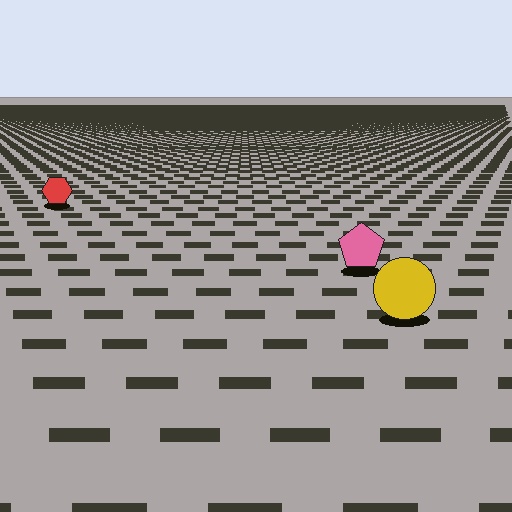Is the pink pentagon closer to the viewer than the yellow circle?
No. The yellow circle is closer — you can tell from the texture gradient: the ground texture is coarser near it.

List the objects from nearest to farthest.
From nearest to farthest: the yellow circle, the pink pentagon, the red hexagon.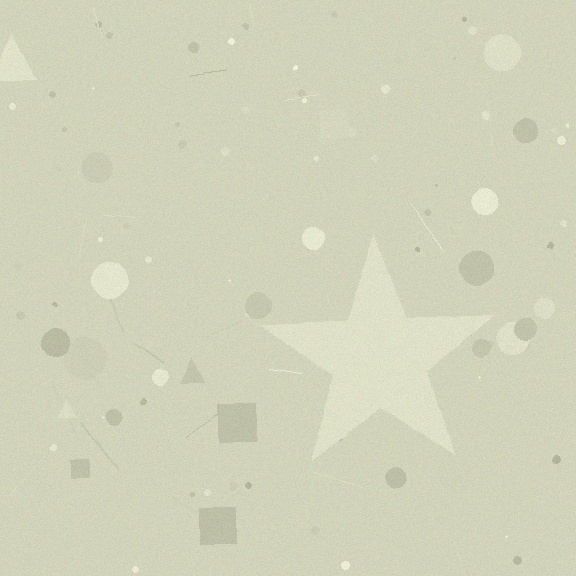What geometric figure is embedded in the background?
A star is embedded in the background.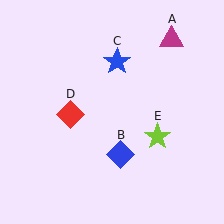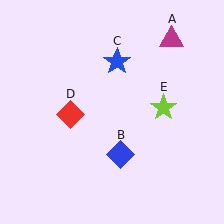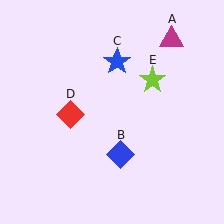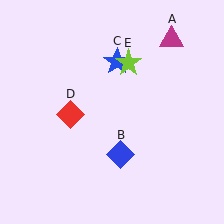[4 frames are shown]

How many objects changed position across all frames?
1 object changed position: lime star (object E).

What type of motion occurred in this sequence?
The lime star (object E) rotated counterclockwise around the center of the scene.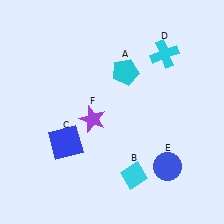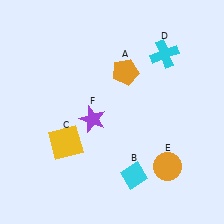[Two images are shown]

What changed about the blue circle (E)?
In Image 1, E is blue. In Image 2, it changed to orange.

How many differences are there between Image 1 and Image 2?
There are 3 differences between the two images.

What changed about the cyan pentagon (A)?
In Image 1, A is cyan. In Image 2, it changed to orange.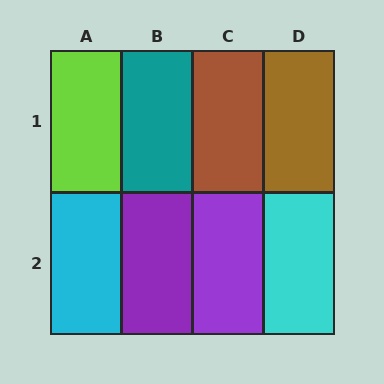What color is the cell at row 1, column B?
Teal.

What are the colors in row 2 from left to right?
Cyan, purple, purple, cyan.